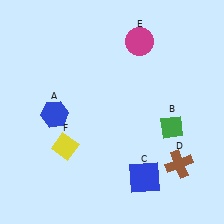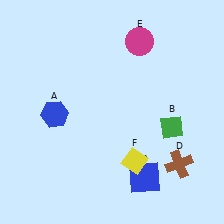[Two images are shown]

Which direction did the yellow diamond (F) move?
The yellow diamond (F) moved right.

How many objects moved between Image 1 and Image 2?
1 object moved between the two images.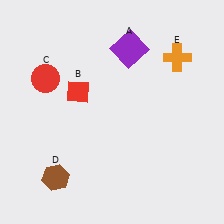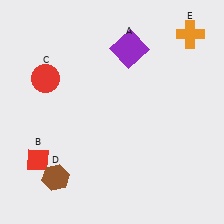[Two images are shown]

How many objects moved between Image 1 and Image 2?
2 objects moved between the two images.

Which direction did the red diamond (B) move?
The red diamond (B) moved down.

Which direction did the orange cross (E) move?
The orange cross (E) moved up.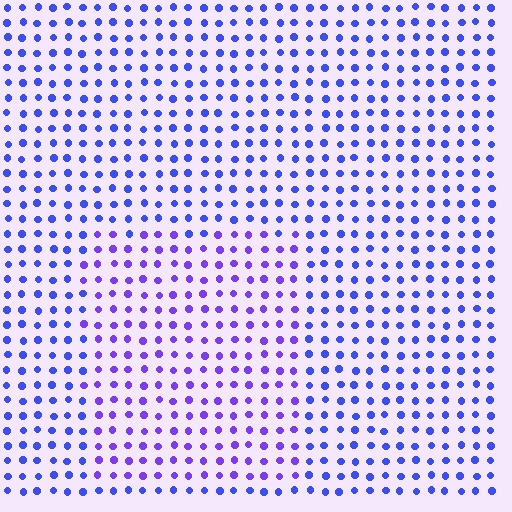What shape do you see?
I see a rectangle.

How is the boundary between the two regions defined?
The boundary is defined purely by a slight shift in hue (about 27 degrees). Spacing, size, and orientation are identical on both sides.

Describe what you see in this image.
The image is filled with small blue elements in a uniform arrangement. A rectangle-shaped region is visible where the elements are tinted to a slightly different hue, forming a subtle color boundary.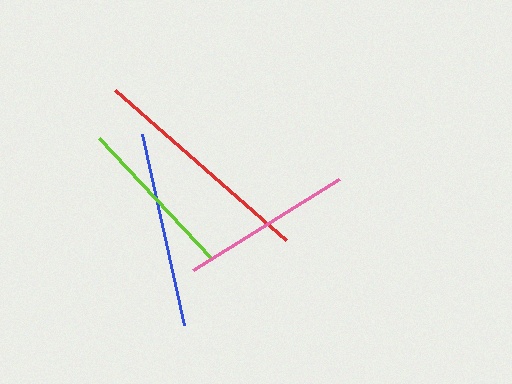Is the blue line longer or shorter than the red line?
The red line is longer than the blue line.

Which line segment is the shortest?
The lime line is the shortest at approximately 164 pixels.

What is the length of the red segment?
The red segment is approximately 228 pixels long.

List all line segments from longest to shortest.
From longest to shortest: red, blue, pink, lime.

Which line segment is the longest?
The red line is the longest at approximately 228 pixels.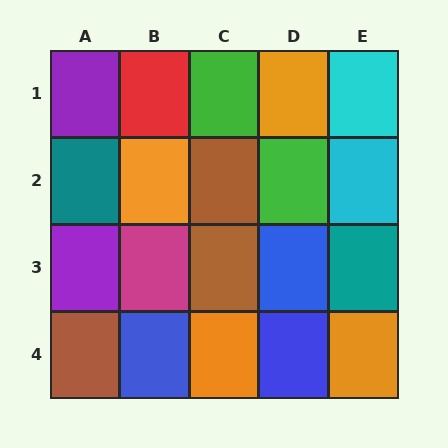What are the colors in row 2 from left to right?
Teal, orange, brown, green, cyan.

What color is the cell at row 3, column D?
Blue.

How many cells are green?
2 cells are green.